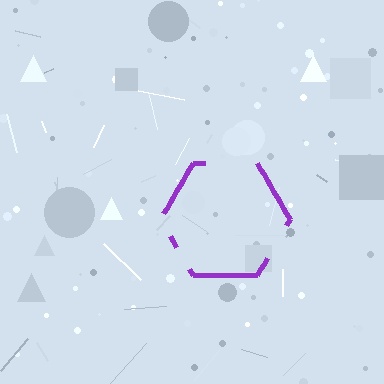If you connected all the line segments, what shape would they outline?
They would outline a hexagon.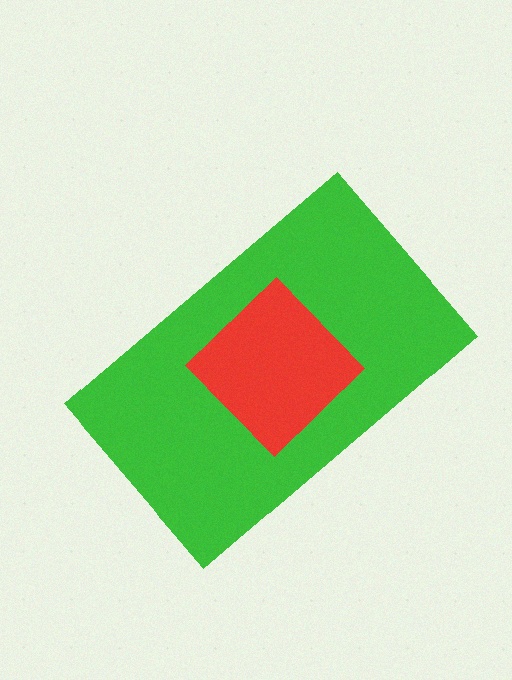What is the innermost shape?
The red diamond.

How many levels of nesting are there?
2.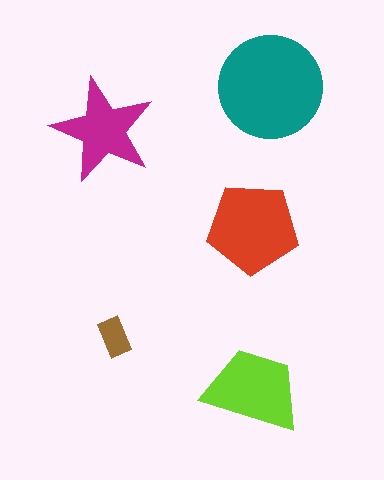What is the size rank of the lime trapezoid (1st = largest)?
3rd.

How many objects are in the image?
There are 5 objects in the image.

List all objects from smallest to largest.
The brown rectangle, the magenta star, the lime trapezoid, the red pentagon, the teal circle.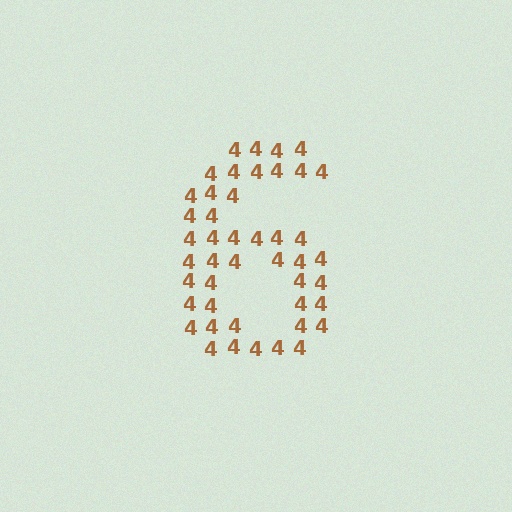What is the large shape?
The large shape is the digit 6.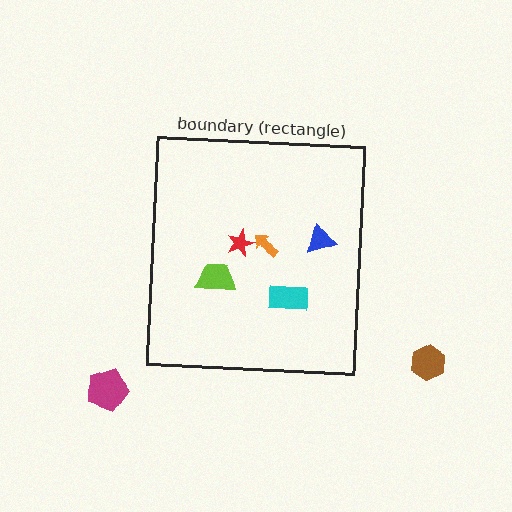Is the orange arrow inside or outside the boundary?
Inside.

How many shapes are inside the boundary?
5 inside, 2 outside.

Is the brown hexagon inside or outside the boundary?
Outside.